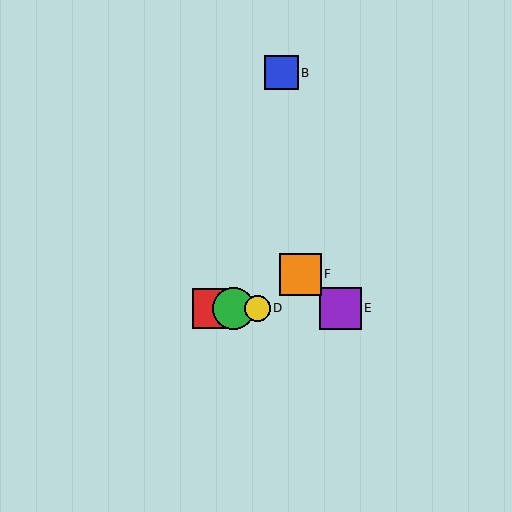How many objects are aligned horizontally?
4 objects (A, C, D, E) are aligned horizontally.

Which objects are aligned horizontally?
Objects A, C, D, E are aligned horizontally.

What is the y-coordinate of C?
Object C is at y≈308.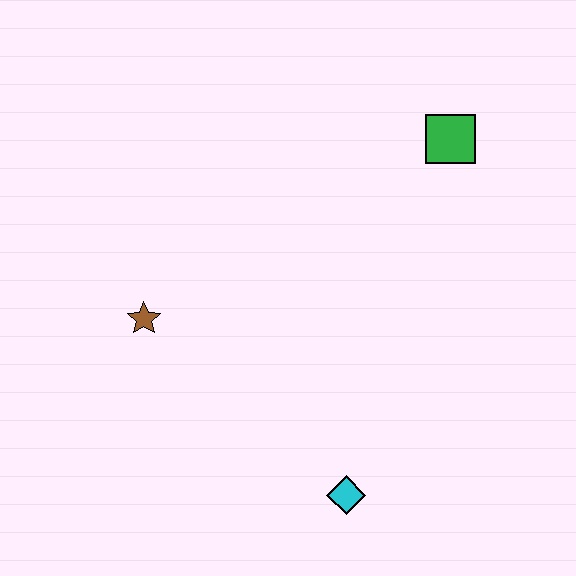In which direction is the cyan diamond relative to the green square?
The cyan diamond is below the green square.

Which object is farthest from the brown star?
The green square is farthest from the brown star.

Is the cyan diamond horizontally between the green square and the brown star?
Yes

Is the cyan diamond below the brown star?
Yes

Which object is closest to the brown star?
The cyan diamond is closest to the brown star.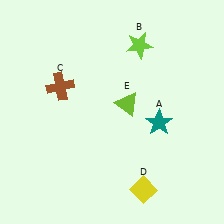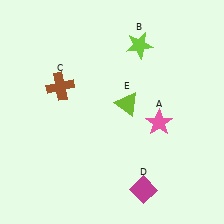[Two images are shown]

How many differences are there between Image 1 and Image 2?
There are 2 differences between the two images.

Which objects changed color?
A changed from teal to pink. D changed from yellow to magenta.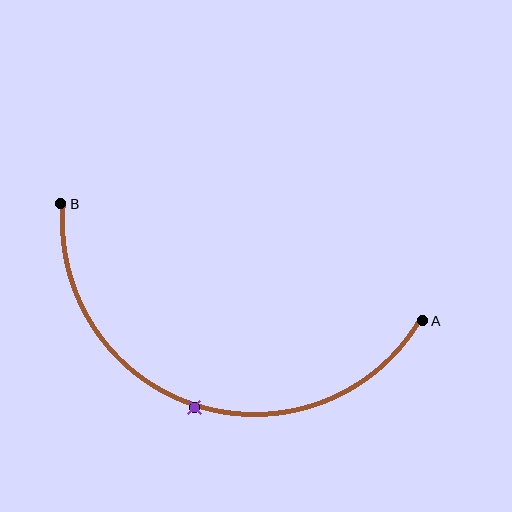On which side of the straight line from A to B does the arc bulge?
The arc bulges below the straight line connecting A and B.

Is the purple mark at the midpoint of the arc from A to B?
Yes. The purple mark lies on the arc at equal arc-length from both A and B — it is the arc midpoint.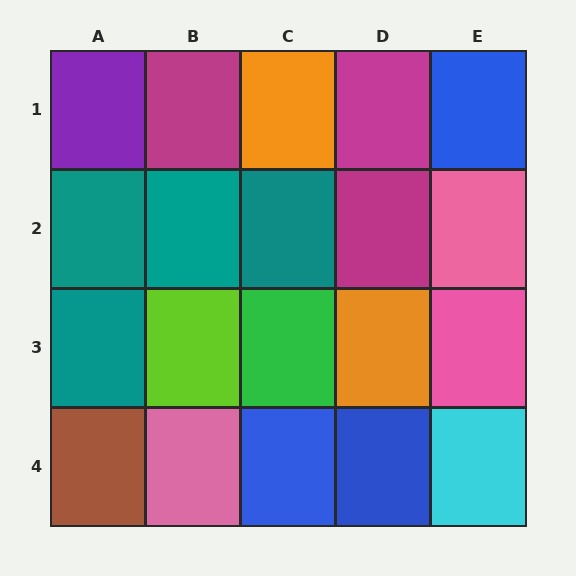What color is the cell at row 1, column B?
Magenta.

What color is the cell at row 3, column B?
Lime.